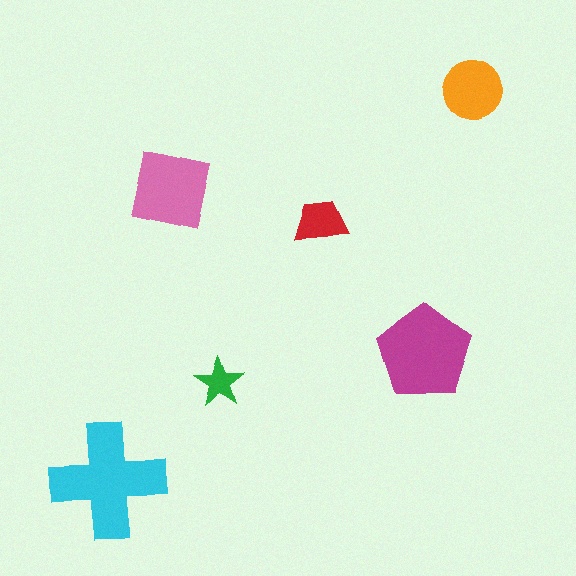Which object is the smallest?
The green star.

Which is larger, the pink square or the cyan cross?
The cyan cross.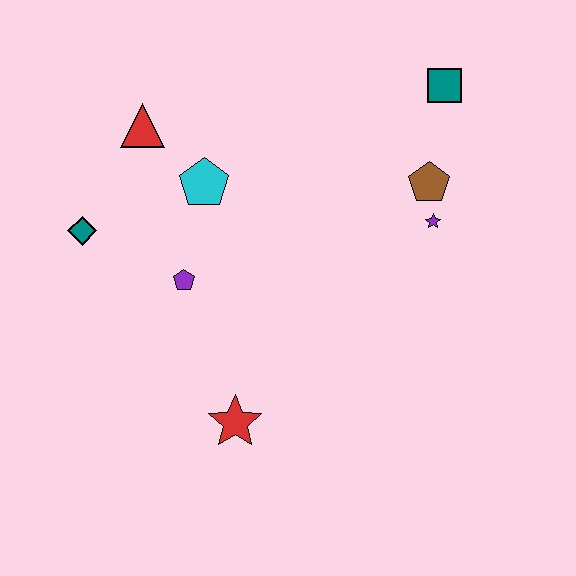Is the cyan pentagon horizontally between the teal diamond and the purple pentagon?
No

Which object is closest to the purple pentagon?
The cyan pentagon is closest to the purple pentagon.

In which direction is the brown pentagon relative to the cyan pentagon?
The brown pentagon is to the right of the cyan pentagon.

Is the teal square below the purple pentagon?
No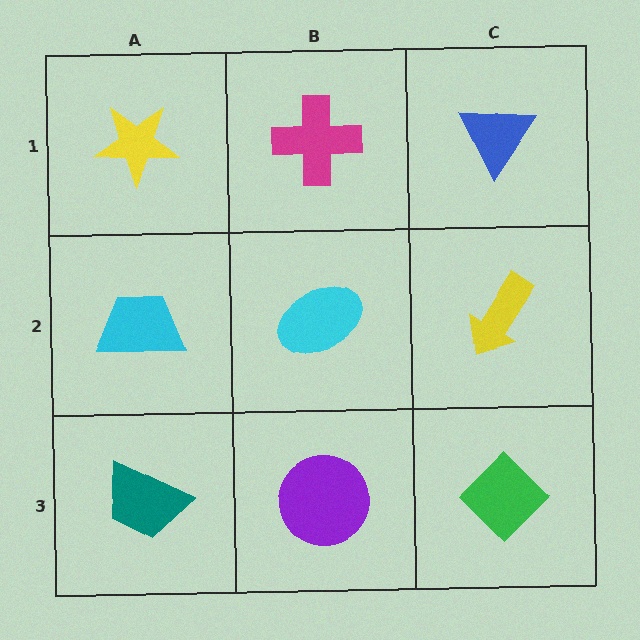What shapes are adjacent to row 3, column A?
A cyan trapezoid (row 2, column A), a purple circle (row 3, column B).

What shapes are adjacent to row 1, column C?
A yellow arrow (row 2, column C), a magenta cross (row 1, column B).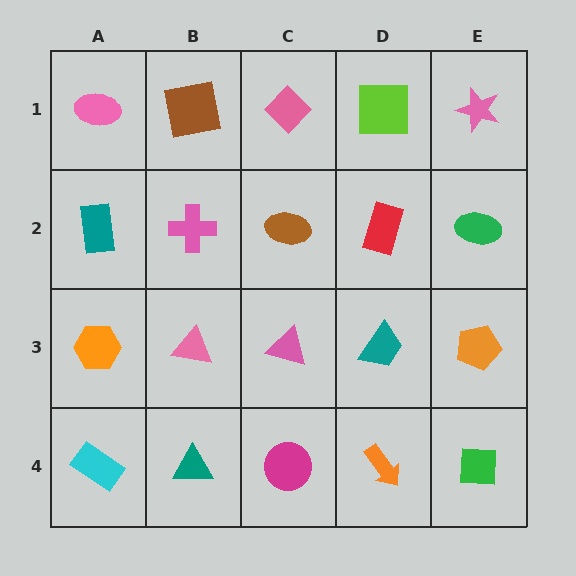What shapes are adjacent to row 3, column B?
A pink cross (row 2, column B), a teal triangle (row 4, column B), an orange hexagon (row 3, column A), a pink triangle (row 3, column C).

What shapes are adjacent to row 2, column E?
A pink star (row 1, column E), an orange pentagon (row 3, column E), a red rectangle (row 2, column D).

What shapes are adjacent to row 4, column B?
A pink triangle (row 3, column B), a cyan rectangle (row 4, column A), a magenta circle (row 4, column C).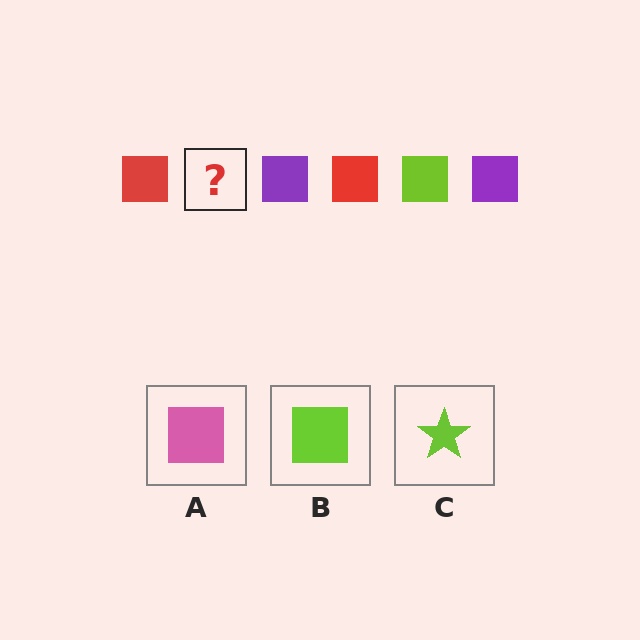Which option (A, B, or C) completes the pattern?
B.